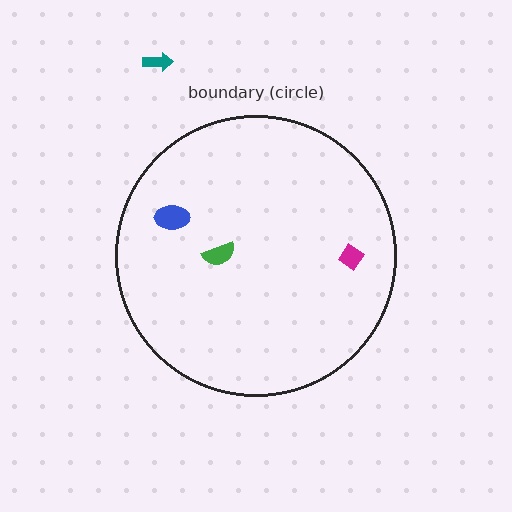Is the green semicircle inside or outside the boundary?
Inside.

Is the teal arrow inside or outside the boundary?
Outside.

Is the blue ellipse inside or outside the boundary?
Inside.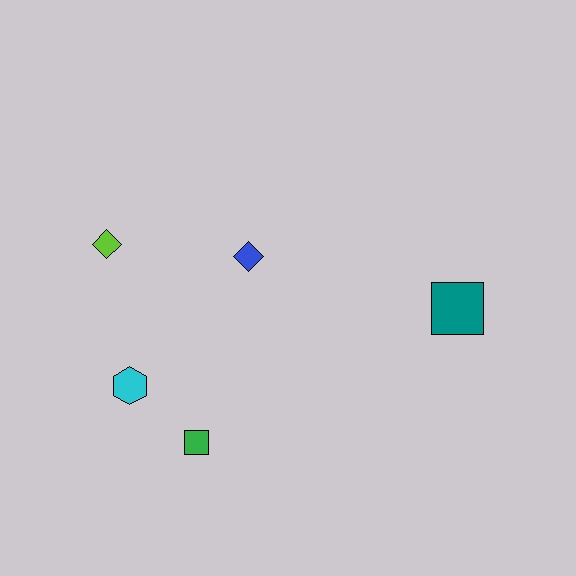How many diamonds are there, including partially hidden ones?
There are 2 diamonds.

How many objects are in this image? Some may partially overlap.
There are 5 objects.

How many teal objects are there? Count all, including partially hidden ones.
There is 1 teal object.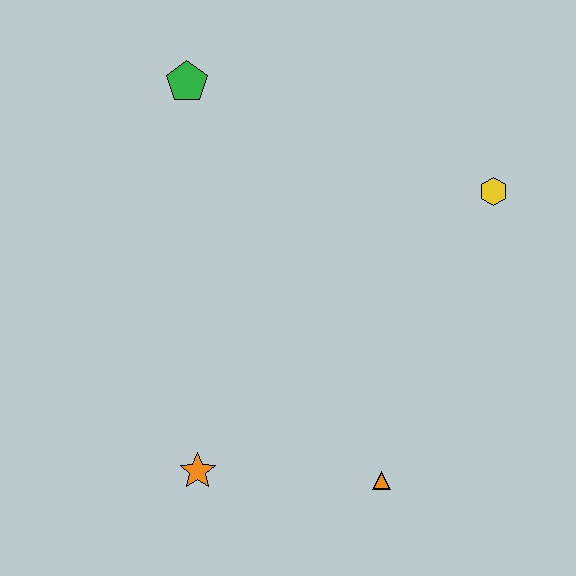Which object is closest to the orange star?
The orange triangle is closest to the orange star.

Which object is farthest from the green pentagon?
The orange triangle is farthest from the green pentagon.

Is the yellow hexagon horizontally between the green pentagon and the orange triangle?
No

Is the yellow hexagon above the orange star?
Yes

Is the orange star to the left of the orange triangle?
Yes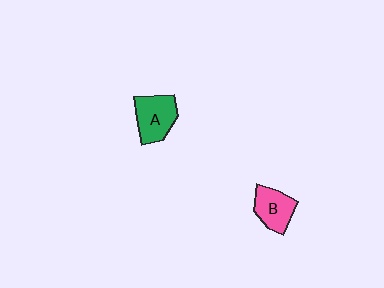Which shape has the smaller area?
Shape B (pink).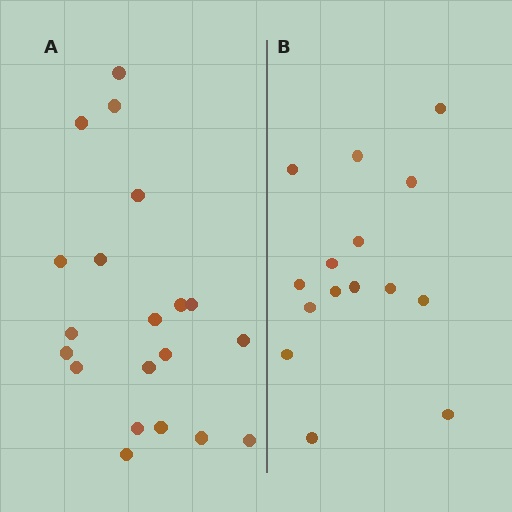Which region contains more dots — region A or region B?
Region A (the left region) has more dots.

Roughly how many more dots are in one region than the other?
Region A has about 5 more dots than region B.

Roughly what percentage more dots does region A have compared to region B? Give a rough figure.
About 35% more.